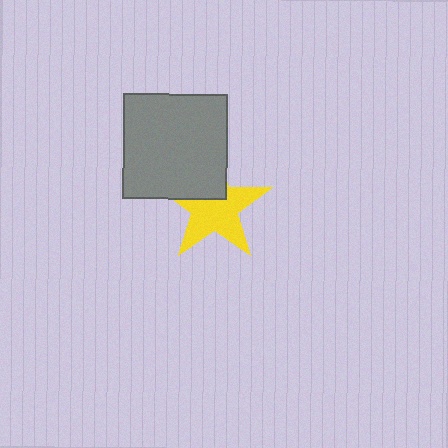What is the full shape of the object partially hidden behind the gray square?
The partially hidden object is a yellow star.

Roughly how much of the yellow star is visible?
Most of it is visible (roughly 68%).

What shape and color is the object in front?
The object in front is a gray square.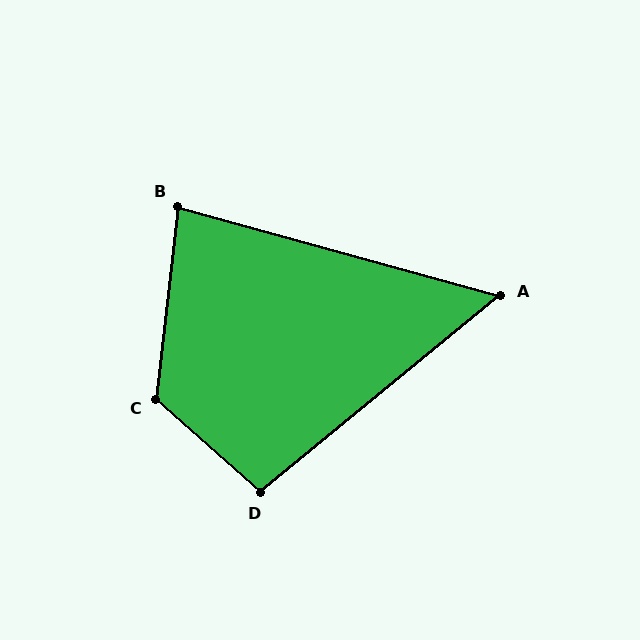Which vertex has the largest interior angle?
C, at approximately 125 degrees.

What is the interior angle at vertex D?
Approximately 99 degrees (obtuse).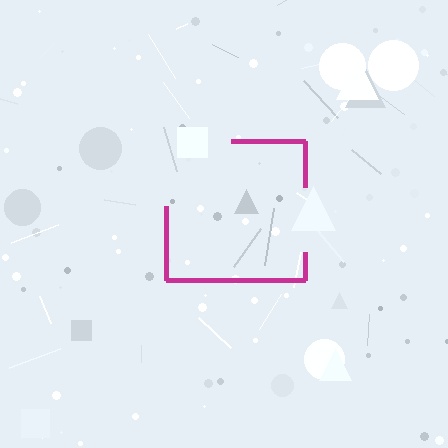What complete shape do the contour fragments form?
The contour fragments form a square.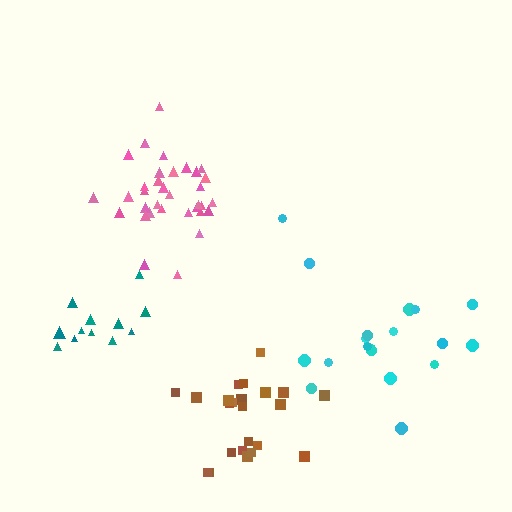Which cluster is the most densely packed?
Pink.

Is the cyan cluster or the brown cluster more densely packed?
Brown.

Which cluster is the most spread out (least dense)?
Cyan.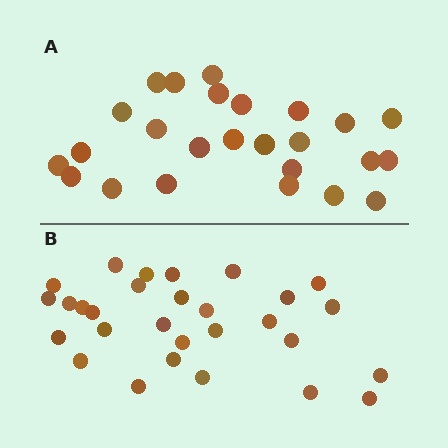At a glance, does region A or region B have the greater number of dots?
Region B (the bottom region) has more dots.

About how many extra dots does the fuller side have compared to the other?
Region B has about 4 more dots than region A.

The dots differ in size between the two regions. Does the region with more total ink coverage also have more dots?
No. Region A has more total ink coverage because its dots are larger, but region B actually contains more individual dots. Total area can be misleading — the number of items is what matters here.